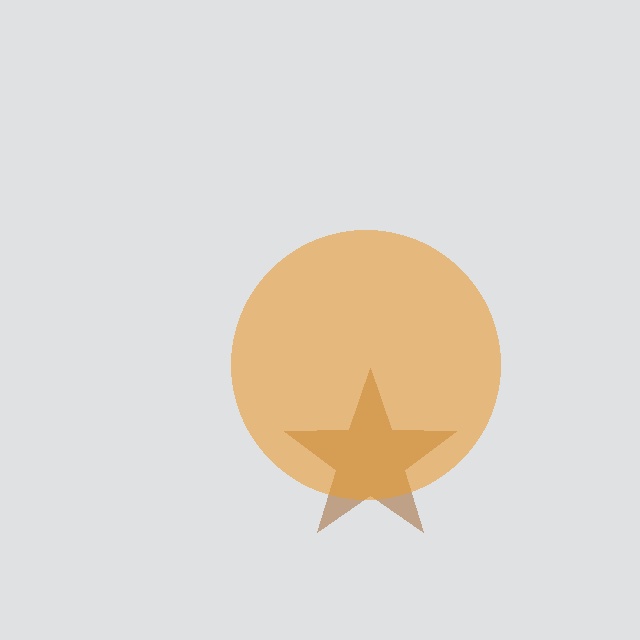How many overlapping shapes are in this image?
There are 2 overlapping shapes in the image.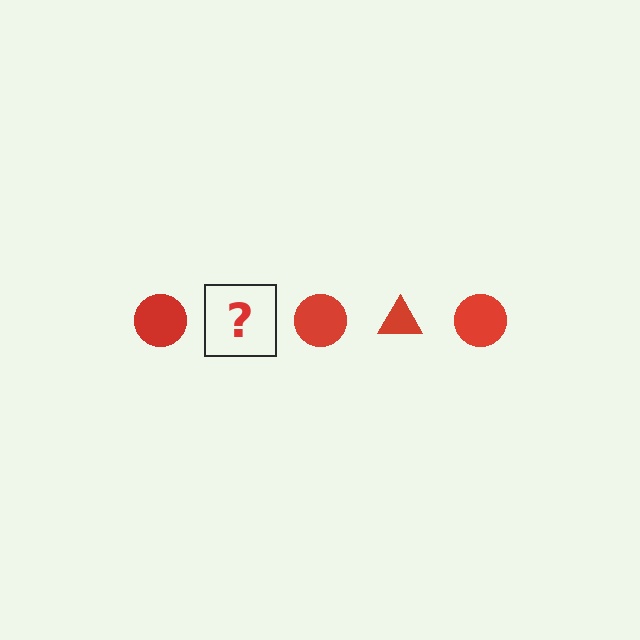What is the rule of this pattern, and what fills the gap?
The rule is that the pattern cycles through circle, triangle shapes in red. The gap should be filled with a red triangle.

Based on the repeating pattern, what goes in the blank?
The blank should be a red triangle.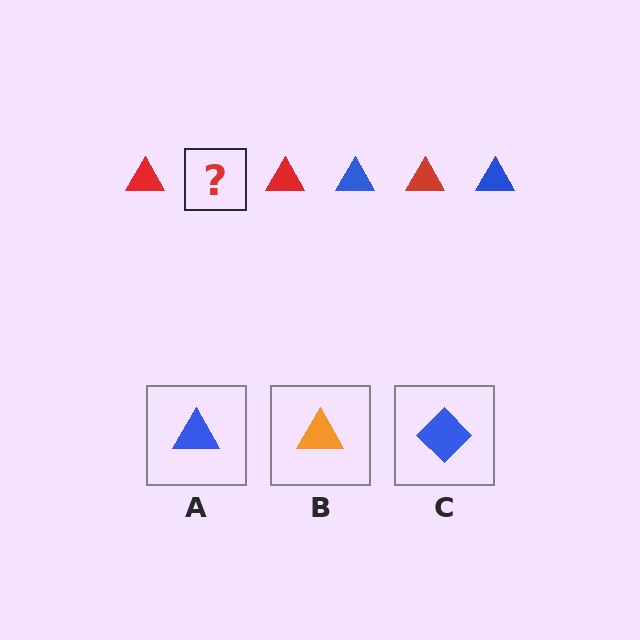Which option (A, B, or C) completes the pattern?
A.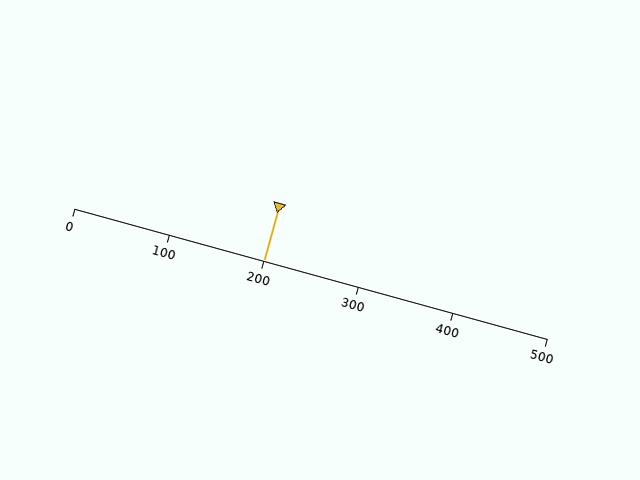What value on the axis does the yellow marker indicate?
The marker indicates approximately 200.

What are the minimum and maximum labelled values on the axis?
The axis runs from 0 to 500.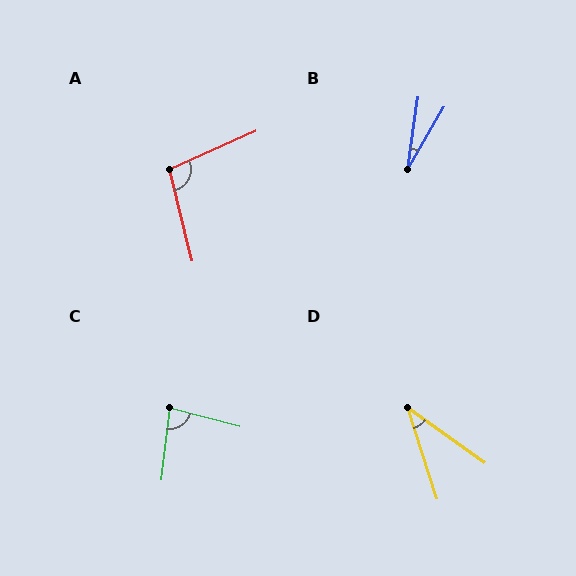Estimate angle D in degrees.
Approximately 37 degrees.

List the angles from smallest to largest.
B (22°), D (37°), C (82°), A (100°).